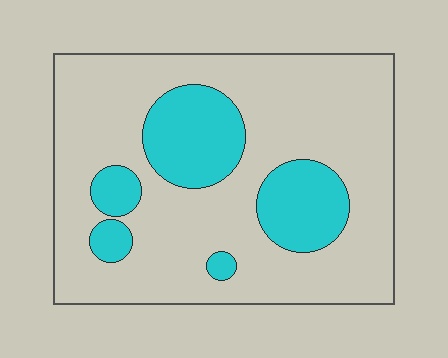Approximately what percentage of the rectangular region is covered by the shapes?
Approximately 25%.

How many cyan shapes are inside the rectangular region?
5.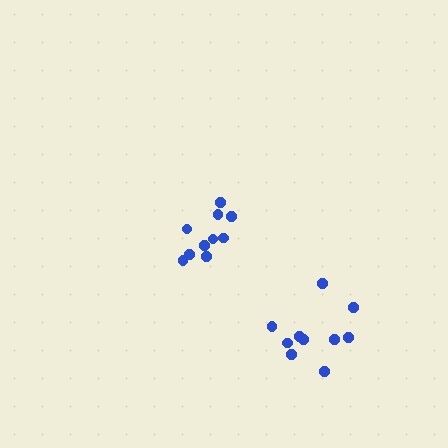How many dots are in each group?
Group 1: 10 dots, Group 2: 10 dots (20 total).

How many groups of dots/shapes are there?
There are 2 groups.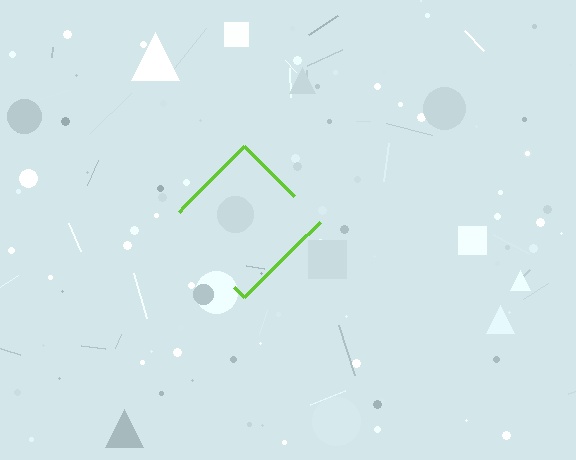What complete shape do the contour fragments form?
The contour fragments form a diamond.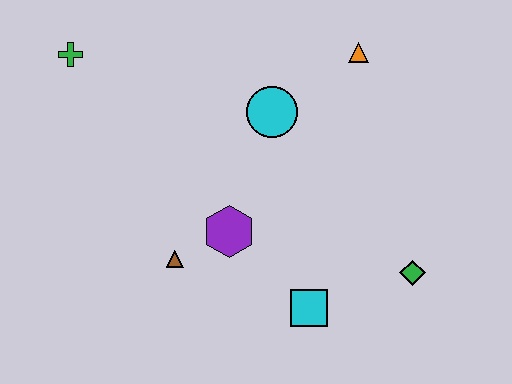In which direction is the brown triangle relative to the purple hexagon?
The brown triangle is to the left of the purple hexagon.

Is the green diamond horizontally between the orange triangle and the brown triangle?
No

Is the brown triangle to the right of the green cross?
Yes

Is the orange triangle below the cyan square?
No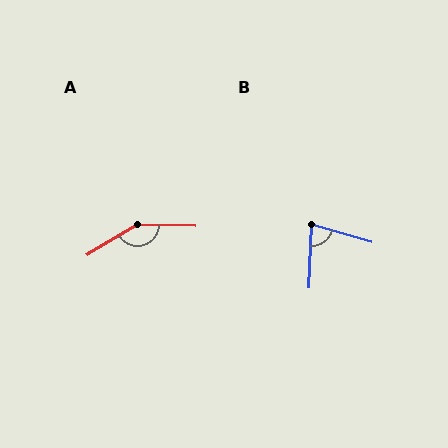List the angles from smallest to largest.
B (77°), A (147°).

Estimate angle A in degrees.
Approximately 147 degrees.